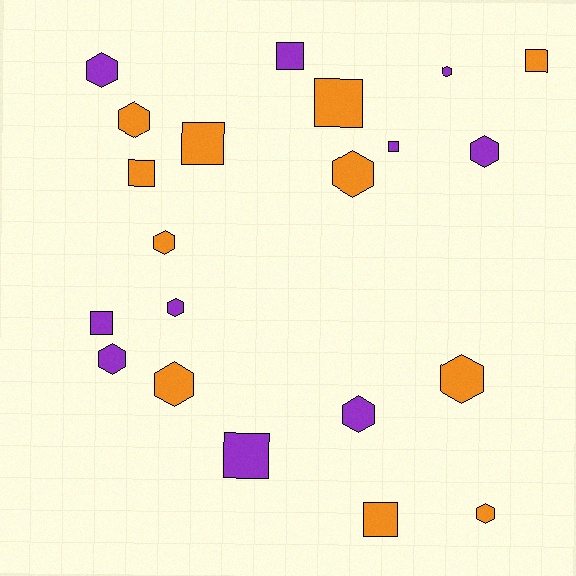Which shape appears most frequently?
Hexagon, with 12 objects.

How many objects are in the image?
There are 21 objects.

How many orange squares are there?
There are 5 orange squares.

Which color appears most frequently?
Orange, with 11 objects.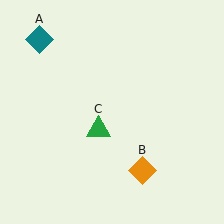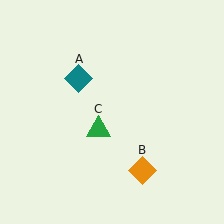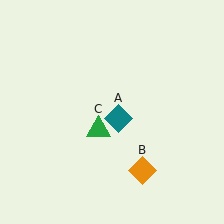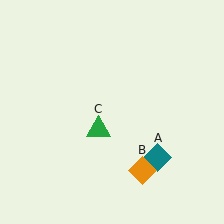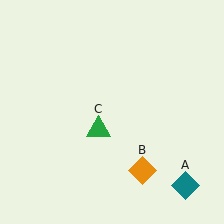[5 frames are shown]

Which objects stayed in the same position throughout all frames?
Orange diamond (object B) and green triangle (object C) remained stationary.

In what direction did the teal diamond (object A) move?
The teal diamond (object A) moved down and to the right.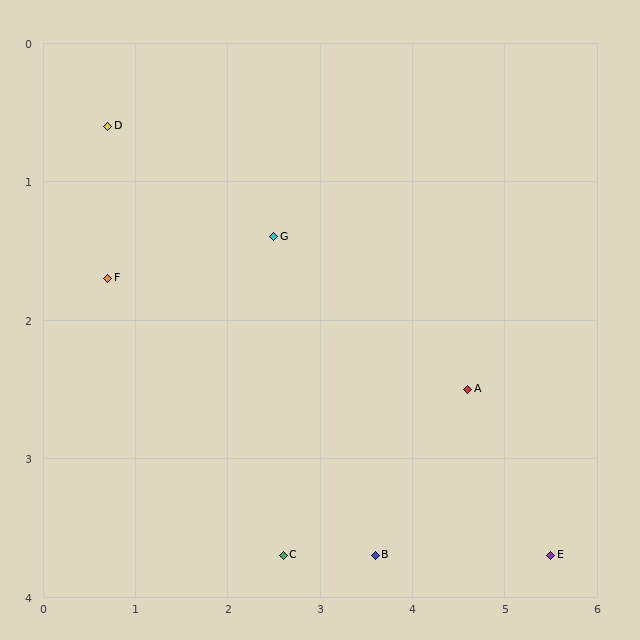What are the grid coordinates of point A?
Point A is at approximately (4.6, 2.5).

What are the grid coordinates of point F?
Point F is at approximately (0.7, 1.7).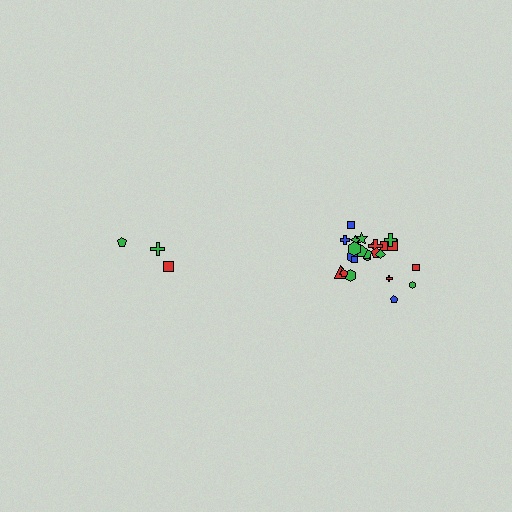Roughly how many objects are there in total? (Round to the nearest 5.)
Roughly 30 objects in total.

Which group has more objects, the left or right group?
The right group.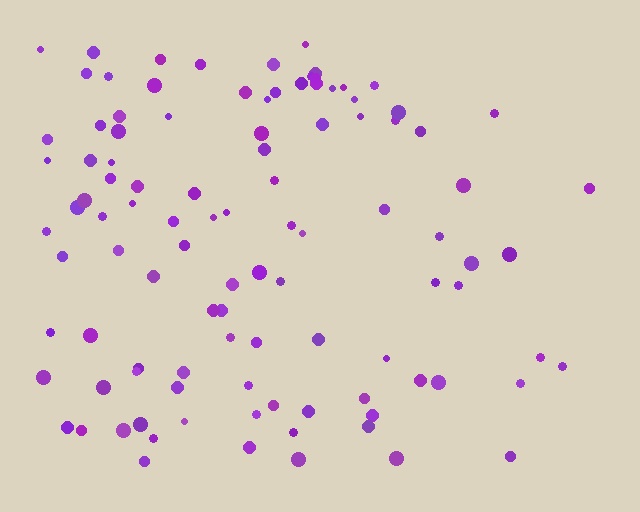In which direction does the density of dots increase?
From right to left, with the left side densest.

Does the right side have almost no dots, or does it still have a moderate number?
Still a moderate number, just noticeably fewer than the left.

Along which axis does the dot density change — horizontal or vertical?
Horizontal.